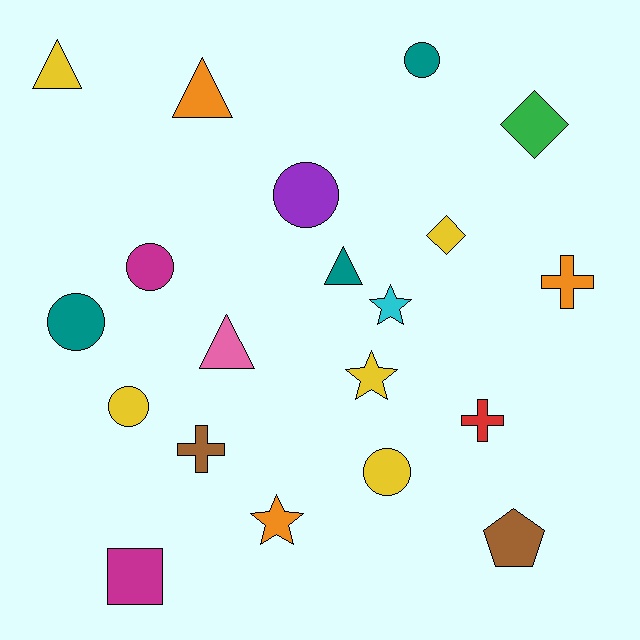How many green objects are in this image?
There is 1 green object.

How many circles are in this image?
There are 6 circles.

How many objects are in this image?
There are 20 objects.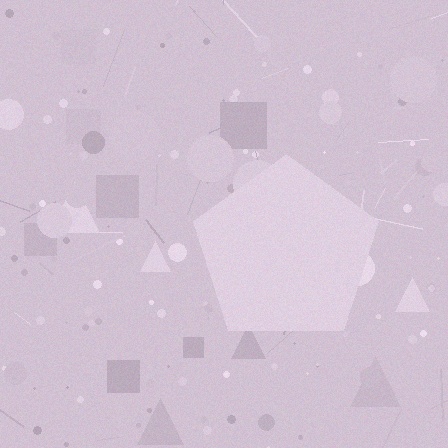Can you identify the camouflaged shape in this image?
The camouflaged shape is a pentagon.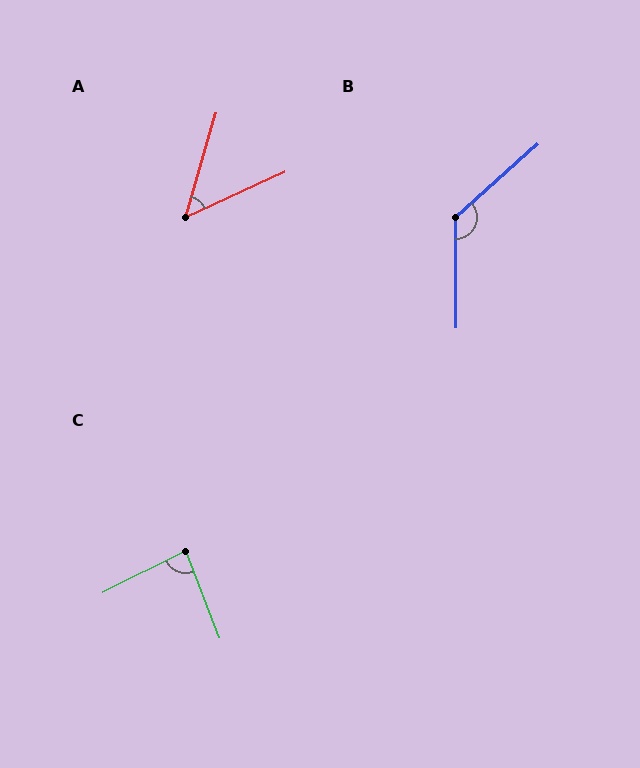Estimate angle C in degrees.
Approximately 85 degrees.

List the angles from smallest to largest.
A (49°), C (85°), B (132°).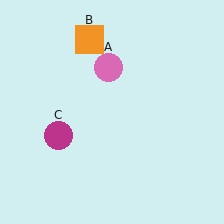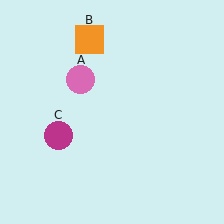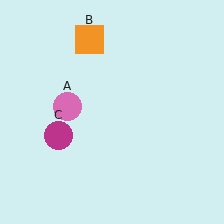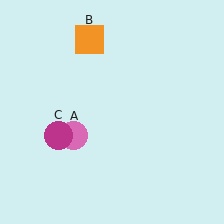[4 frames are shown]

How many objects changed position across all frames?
1 object changed position: pink circle (object A).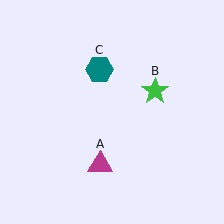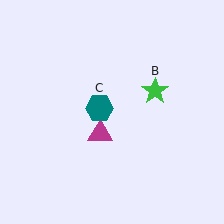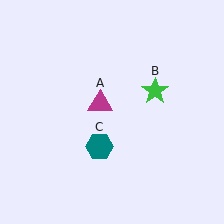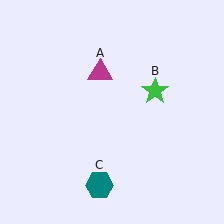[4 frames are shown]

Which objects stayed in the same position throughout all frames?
Green star (object B) remained stationary.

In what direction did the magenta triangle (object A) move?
The magenta triangle (object A) moved up.